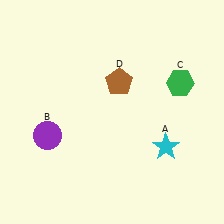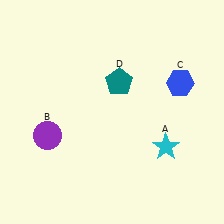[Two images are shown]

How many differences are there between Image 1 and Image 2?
There are 2 differences between the two images.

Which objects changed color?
C changed from green to blue. D changed from brown to teal.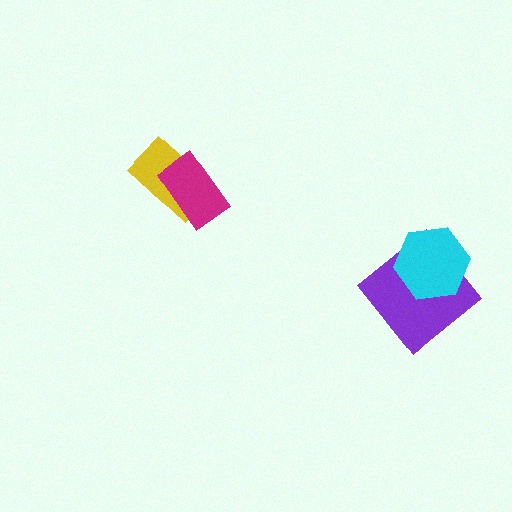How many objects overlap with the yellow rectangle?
1 object overlaps with the yellow rectangle.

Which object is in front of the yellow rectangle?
The magenta rectangle is in front of the yellow rectangle.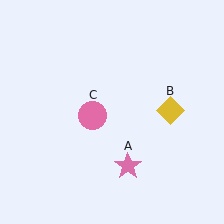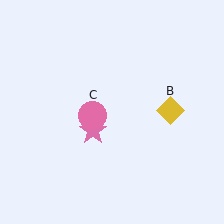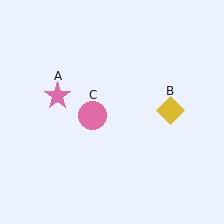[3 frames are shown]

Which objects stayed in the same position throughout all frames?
Yellow diamond (object B) and pink circle (object C) remained stationary.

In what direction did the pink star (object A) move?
The pink star (object A) moved up and to the left.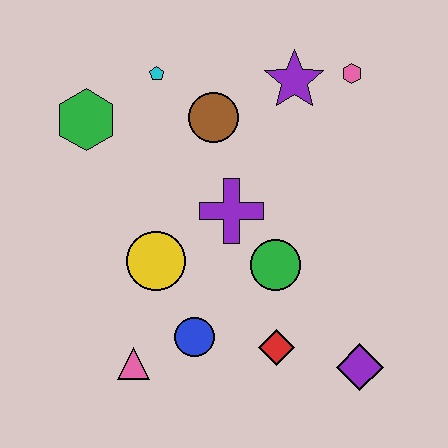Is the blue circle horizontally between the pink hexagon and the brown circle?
No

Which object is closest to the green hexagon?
The cyan pentagon is closest to the green hexagon.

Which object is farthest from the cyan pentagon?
The purple diamond is farthest from the cyan pentagon.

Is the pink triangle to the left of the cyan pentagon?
Yes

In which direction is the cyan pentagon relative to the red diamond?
The cyan pentagon is above the red diamond.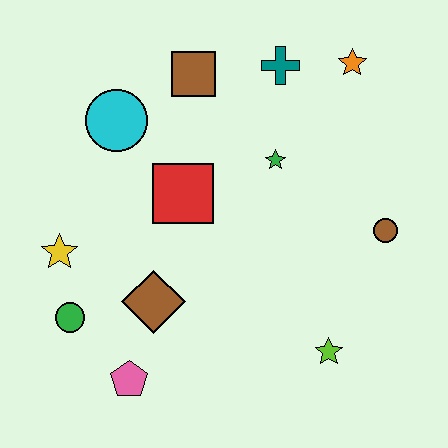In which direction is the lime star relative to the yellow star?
The lime star is to the right of the yellow star.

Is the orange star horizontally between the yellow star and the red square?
No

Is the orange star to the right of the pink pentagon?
Yes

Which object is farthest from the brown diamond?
The orange star is farthest from the brown diamond.